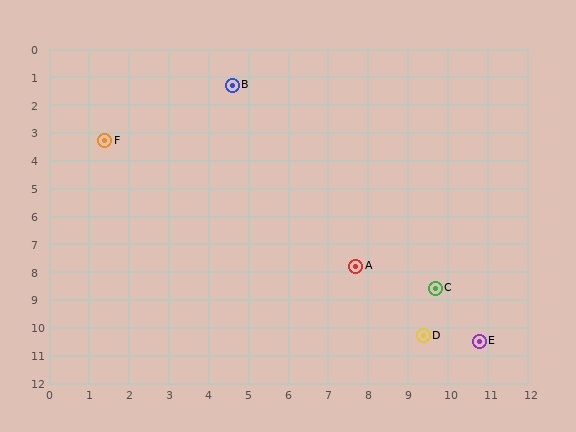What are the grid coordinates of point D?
Point D is at approximately (9.4, 10.3).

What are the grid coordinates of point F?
Point F is at approximately (1.4, 3.3).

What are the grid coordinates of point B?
Point B is at approximately (4.6, 1.3).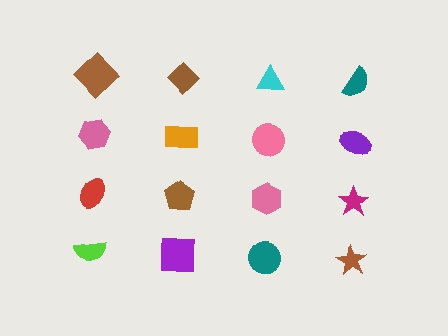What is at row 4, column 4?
A brown star.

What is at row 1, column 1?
A brown diamond.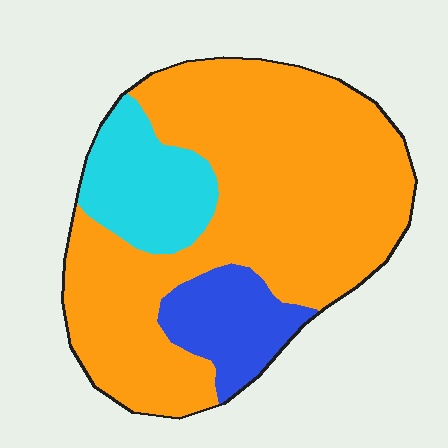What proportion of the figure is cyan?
Cyan takes up about one sixth (1/6) of the figure.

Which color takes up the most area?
Orange, at roughly 70%.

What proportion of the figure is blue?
Blue takes up about one eighth (1/8) of the figure.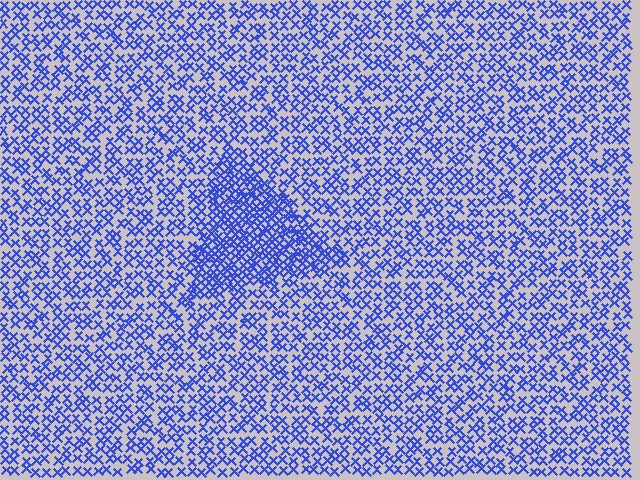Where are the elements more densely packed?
The elements are more densely packed inside the triangle boundary.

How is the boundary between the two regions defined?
The boundary is defined by a change in element density (approximately 1.9x ratio). All elements are the same color, size, and shape.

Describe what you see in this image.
The image contains small blue elements arranged at two different densities. A triangle-shaped region is visible where the elements are more densely packed than the surrounding area.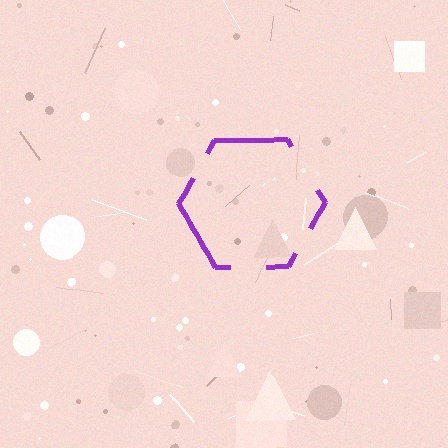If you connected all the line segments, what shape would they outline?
They would outline a hexagon.